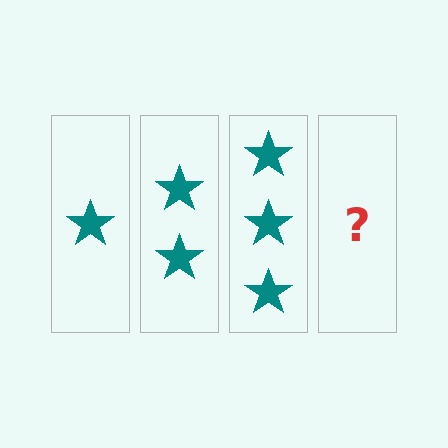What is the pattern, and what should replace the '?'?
The pattern is that each step adds one more star. The '?' should be 4 stars.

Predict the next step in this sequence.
The next step is 4 stars.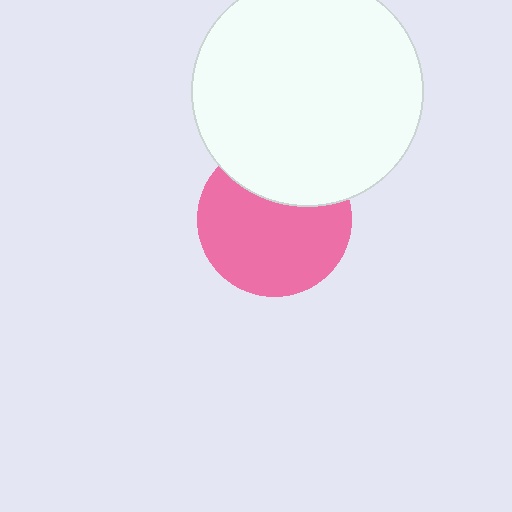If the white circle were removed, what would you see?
You would see the complete pink circle.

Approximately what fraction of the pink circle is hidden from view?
Roughly 30% of the pink circle is hidden behind the white circle.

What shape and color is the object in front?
The object in front is a white circle.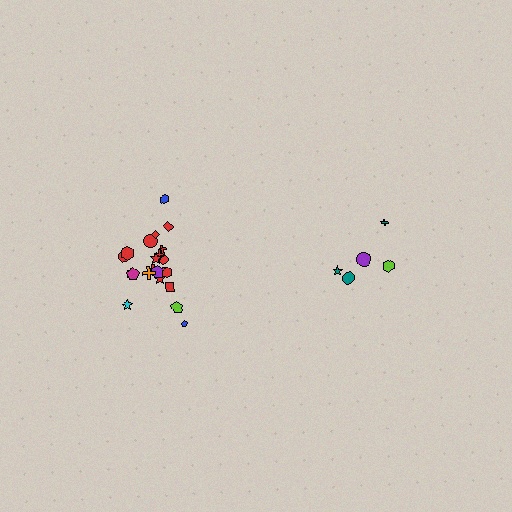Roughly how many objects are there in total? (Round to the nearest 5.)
Roughly 25 objects in total.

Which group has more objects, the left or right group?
The left group.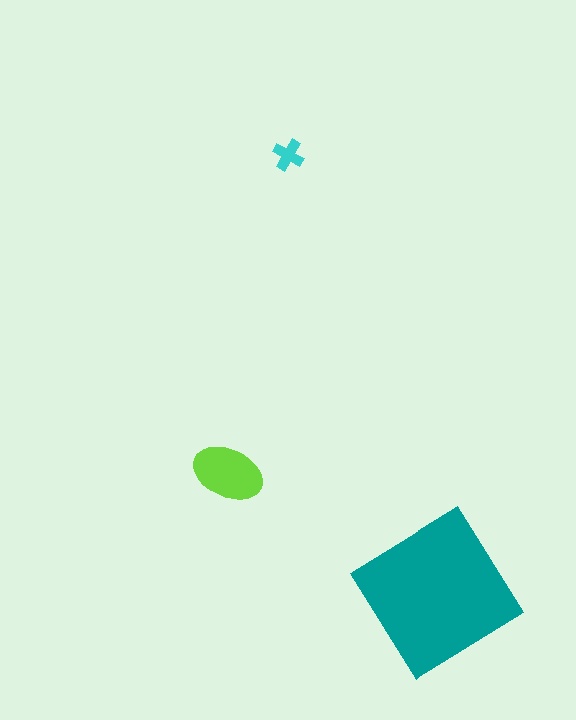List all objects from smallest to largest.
The cyan cross, the lime ellipse, the teal diamond.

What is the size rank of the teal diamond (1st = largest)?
1st.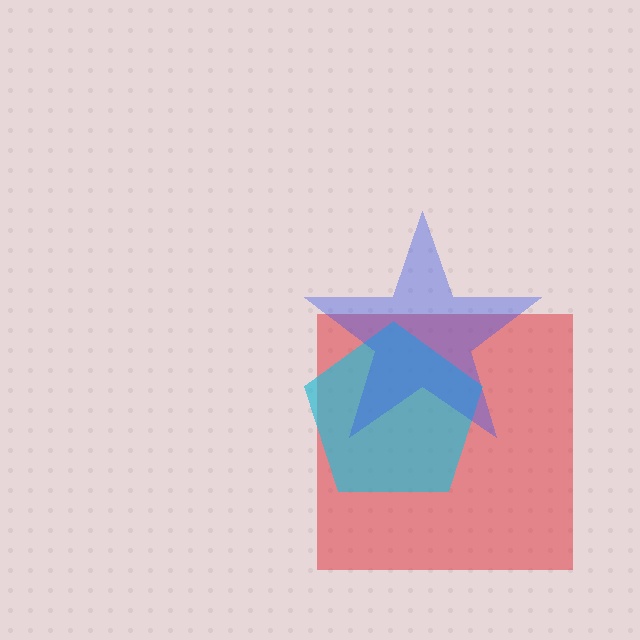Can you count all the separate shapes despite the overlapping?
Yes, there are 3 separate shapes.